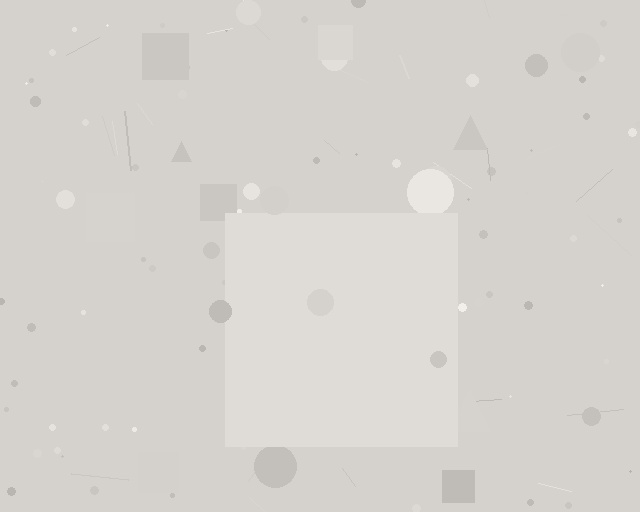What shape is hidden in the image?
A square is hidden in the image.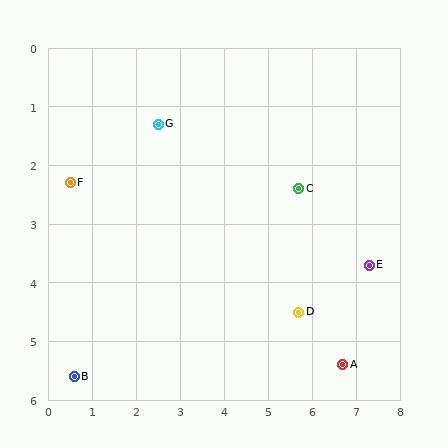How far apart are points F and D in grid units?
Points F and D are about 5.6 grid units apart.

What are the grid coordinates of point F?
Point F is at approximately (0.5, 2.3).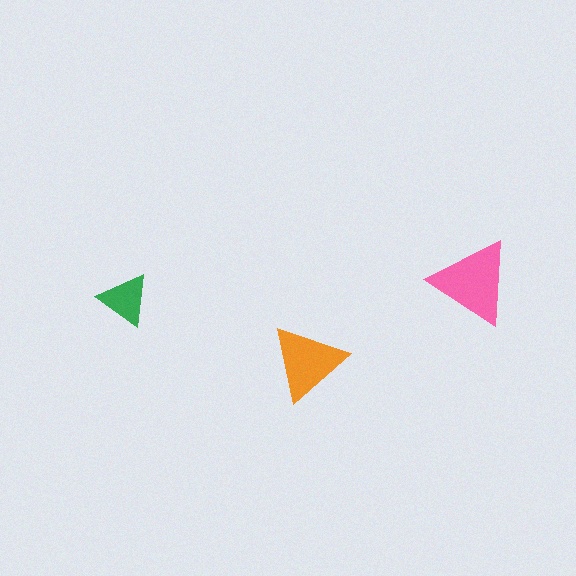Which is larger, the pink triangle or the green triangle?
The pink one.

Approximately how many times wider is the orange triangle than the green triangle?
About 1.5 times wider.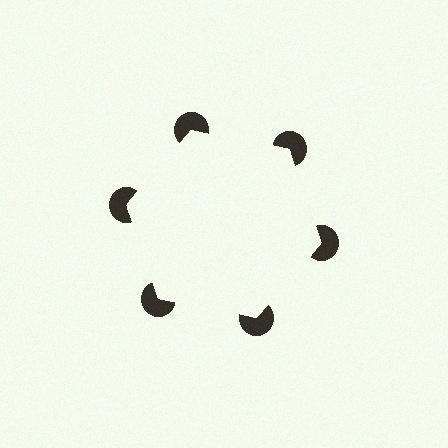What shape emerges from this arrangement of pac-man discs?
An illusory hexagon — its edges are inferred from the aligned wedge cuts in the pac-man discs, not physically drawn.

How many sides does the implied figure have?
6 sides.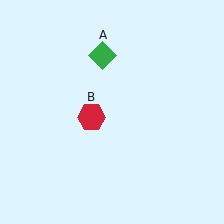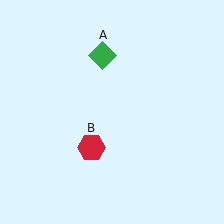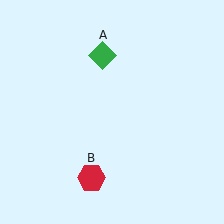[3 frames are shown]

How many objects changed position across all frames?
1 object changed position: red hexagon (object B).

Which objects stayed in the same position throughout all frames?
Green diamond (object A) remained stationary.